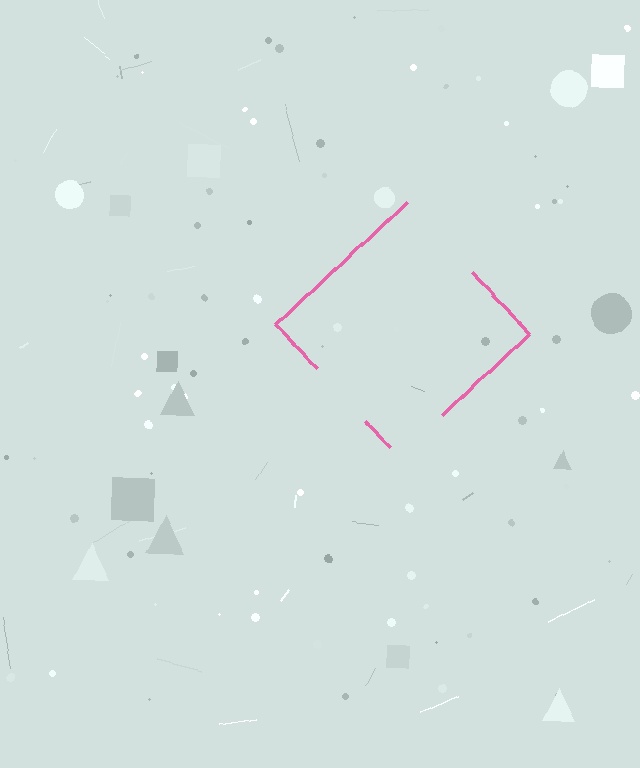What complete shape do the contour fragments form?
The contour fragments form a diamond.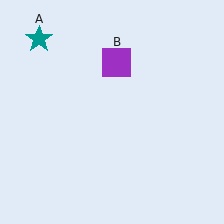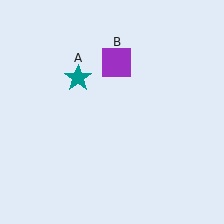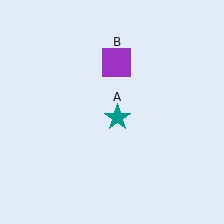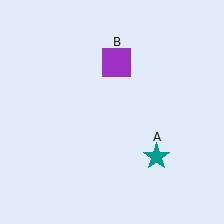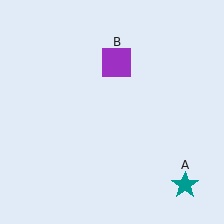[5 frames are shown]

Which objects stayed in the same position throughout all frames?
Purple square (object B) remained stationary.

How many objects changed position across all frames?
1 object changed position: teal star (object A).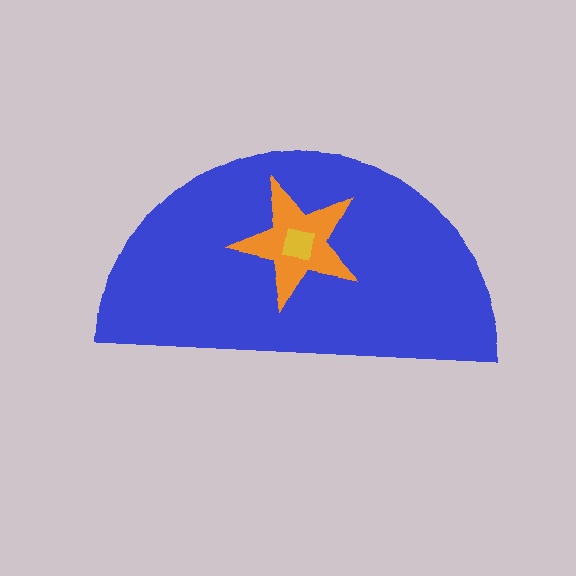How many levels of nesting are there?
3.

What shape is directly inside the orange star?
The yellow square.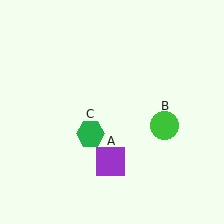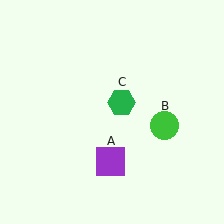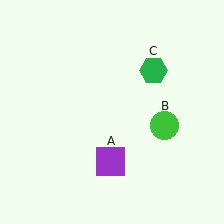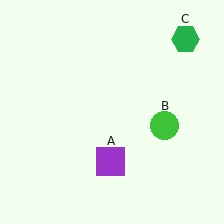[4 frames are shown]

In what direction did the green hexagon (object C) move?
The green hexagon (object C) moved up and to the right.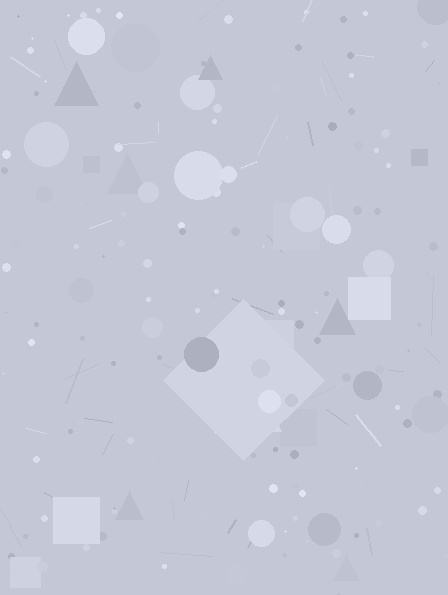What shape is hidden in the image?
A diamond is hidden in the image.